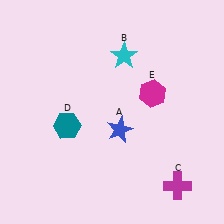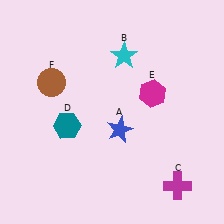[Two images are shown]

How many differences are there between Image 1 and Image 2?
There is 1 difference between the two images.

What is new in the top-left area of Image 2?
A brown circle (F) was added in the top-left area of Image 2.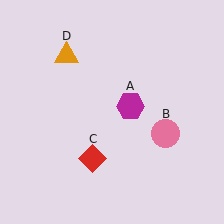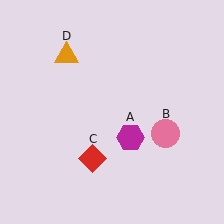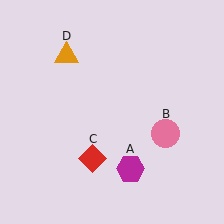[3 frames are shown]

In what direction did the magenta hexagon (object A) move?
The magenta hexagon (object A) moved down.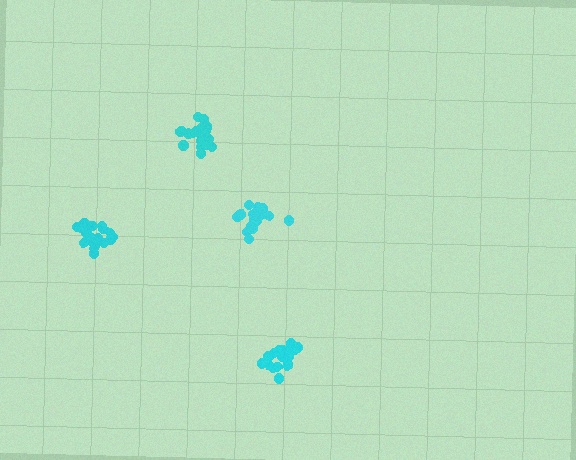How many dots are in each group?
Group 1: 19 dots, Group 2: 17 dots, Group 3: 19 dots, Group 4: 19 dots (74 total).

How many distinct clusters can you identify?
There are 4 distinct clusters.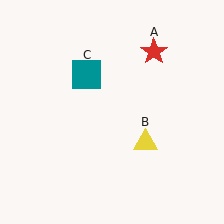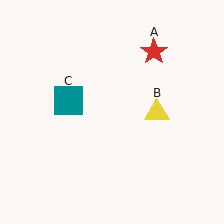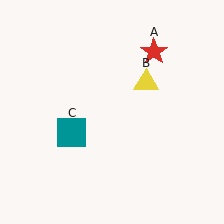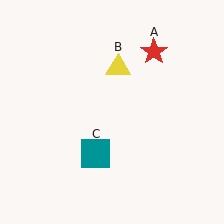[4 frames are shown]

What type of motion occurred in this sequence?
The yellow triangle (object B), teal square (object C) rotated counterclockwise around the center of the scene.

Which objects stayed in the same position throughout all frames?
Red star (object A) remained stationary.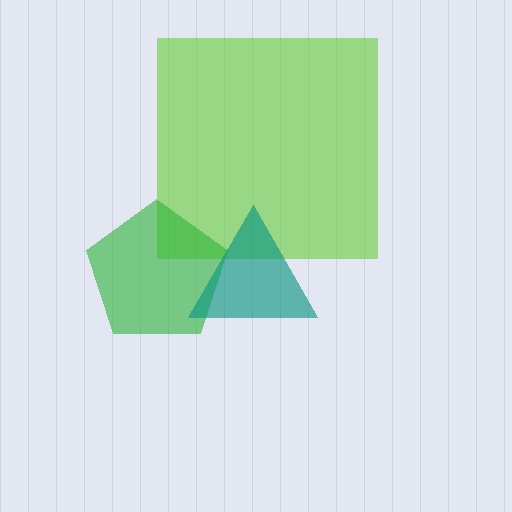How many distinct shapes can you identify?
There are 3 distinct shapes: a lime square, a green pentagon, a teal triangle.